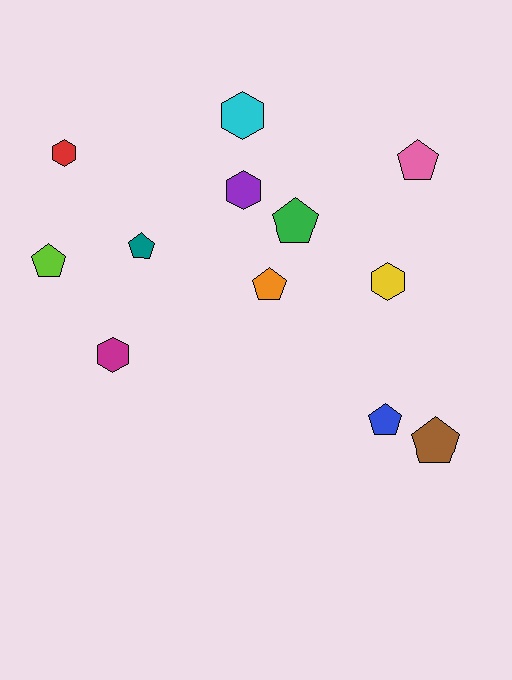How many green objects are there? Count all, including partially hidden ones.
There is 1 green object.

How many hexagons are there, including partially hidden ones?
There are 5 hexagons.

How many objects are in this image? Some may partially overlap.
There are 12 objects.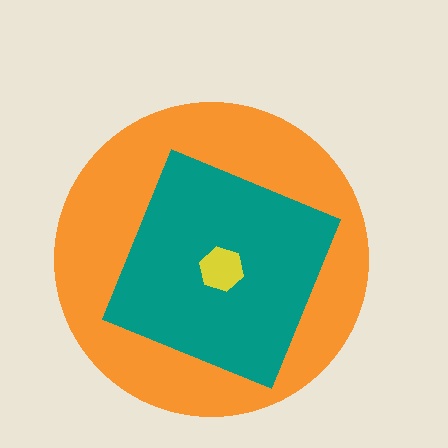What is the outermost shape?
The orange circle.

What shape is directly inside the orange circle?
The teal square.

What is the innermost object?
The yellow hexagon.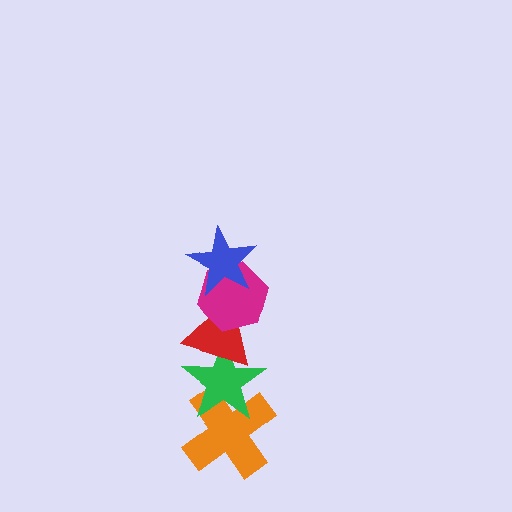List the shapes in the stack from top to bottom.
From top to bottom: the blue star, the magenta hexagon, the red triangle, the green star, the orange cross.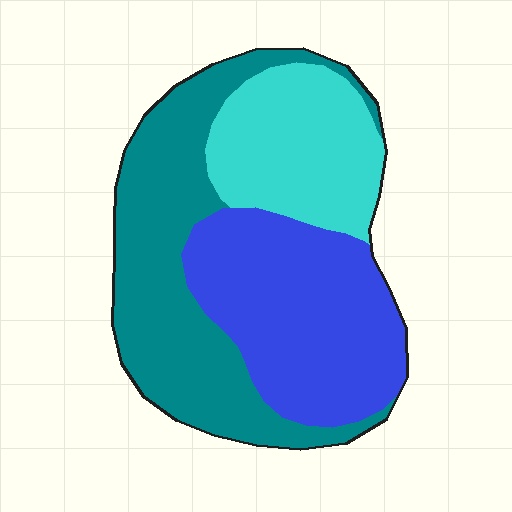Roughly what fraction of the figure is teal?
Teal covers around 40% of the figure.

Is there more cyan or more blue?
Blue.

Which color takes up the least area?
Cyan, at roughly 25%.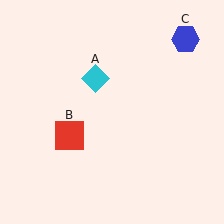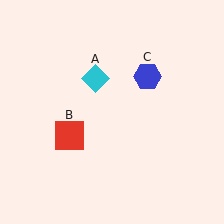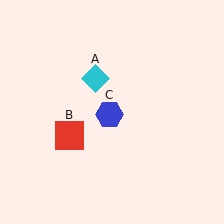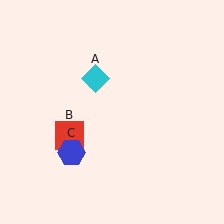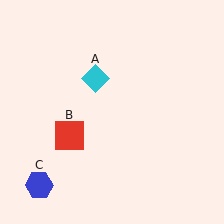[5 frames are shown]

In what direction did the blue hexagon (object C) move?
The blue hexagon (object C) moved down and to the left.